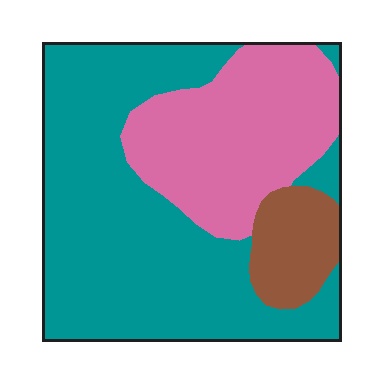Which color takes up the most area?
Teal, at roughly 60%.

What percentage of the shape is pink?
Pink covers 31% of the shape.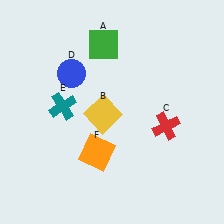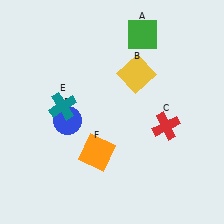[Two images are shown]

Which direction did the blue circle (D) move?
The blue circle (D) moved down.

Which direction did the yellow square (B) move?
The yellow square (B) moved up.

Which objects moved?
The objects that moved are: the green square (A), the yellow square (B), the blue circle (D).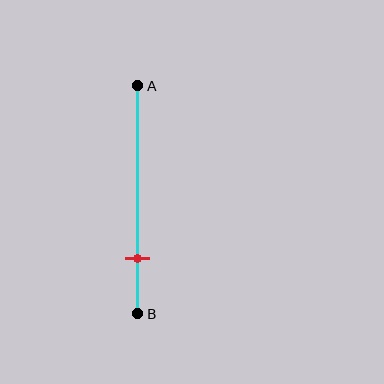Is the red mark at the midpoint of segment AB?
No, the mark is at about 75% from A, not at the 50% midpoint.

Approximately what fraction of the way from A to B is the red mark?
The red mark is approximately 75% of the way from A to B.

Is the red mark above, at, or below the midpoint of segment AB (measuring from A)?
The red mark is below the midpoint of segment AB.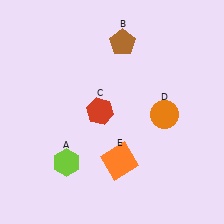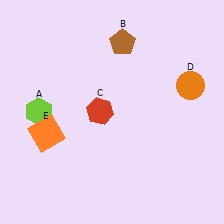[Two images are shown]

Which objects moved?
The objects that moved are: the lime hexagon (A), the orange circle (D), the orange square (E).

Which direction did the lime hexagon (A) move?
The lime hexagon (A) moved up.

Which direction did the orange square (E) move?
The orange square (E) moved left.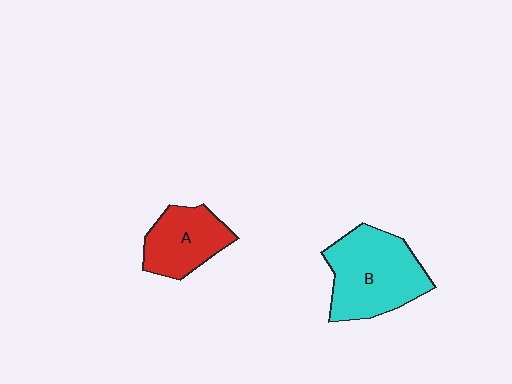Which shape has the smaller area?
Shape A (red).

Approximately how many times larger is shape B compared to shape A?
Approximately 1.5 times.